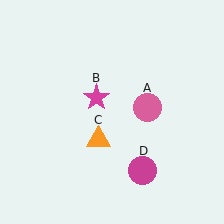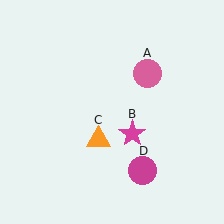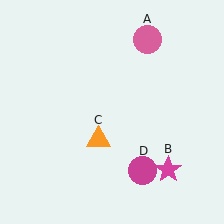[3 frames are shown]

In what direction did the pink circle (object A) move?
The pink circle (object A) moved up.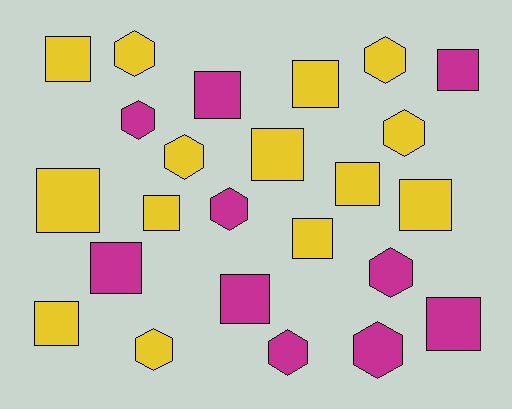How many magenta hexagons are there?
There are 5 magenta hexagons.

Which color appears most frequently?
Yellow, with 14 objects.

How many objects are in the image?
There are 24 objects.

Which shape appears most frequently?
Square, with 14 objects.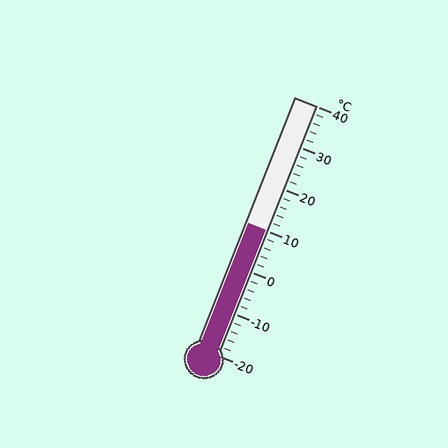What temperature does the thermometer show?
The thermometer shows approximately 10°C.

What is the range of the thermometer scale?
The thermometer scale ranges from -20°C to 40°C.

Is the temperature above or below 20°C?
The temperature is below 20°C.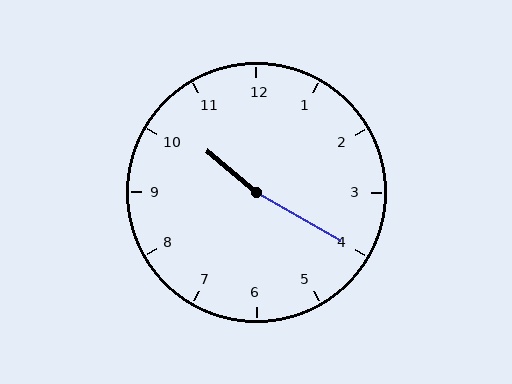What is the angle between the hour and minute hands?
Approximately 170 degrees.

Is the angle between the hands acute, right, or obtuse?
It is obtuse.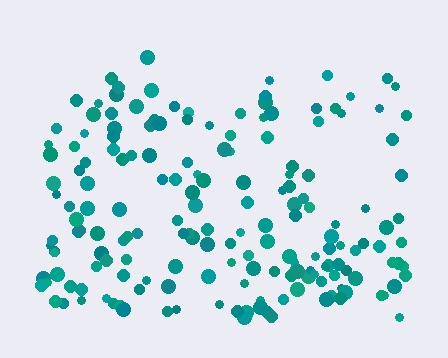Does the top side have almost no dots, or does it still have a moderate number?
Still a moderate number, just noticeably fewer than the bottom.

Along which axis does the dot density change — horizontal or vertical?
Vertical.